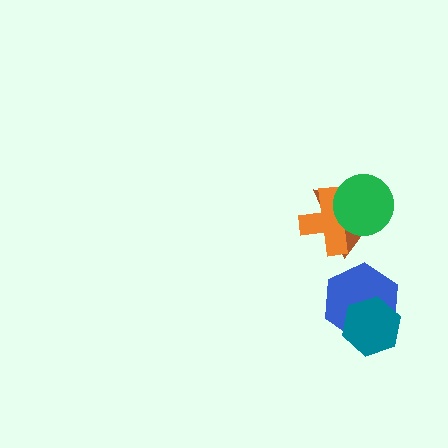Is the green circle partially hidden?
No, no other shape covers it.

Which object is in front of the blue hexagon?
The teal hexagon is in front of the blue hexagon.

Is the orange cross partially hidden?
Yes, it is partially covered by another shape.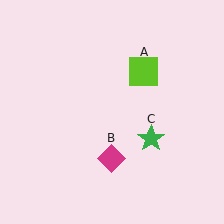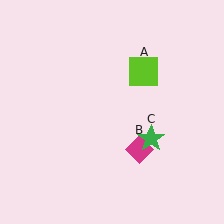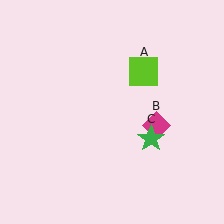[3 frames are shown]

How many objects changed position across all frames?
1 object changed position: magenta diamond (object B).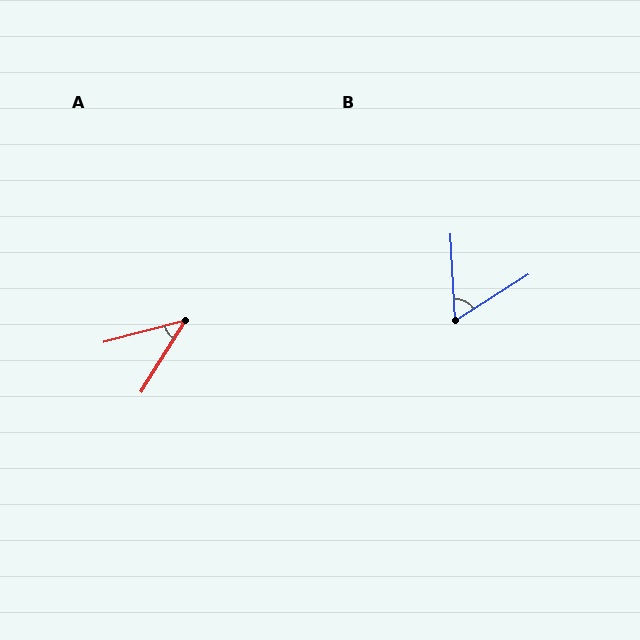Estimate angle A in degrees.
Approximately 43 degrees.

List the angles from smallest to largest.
A (43°), B (60°).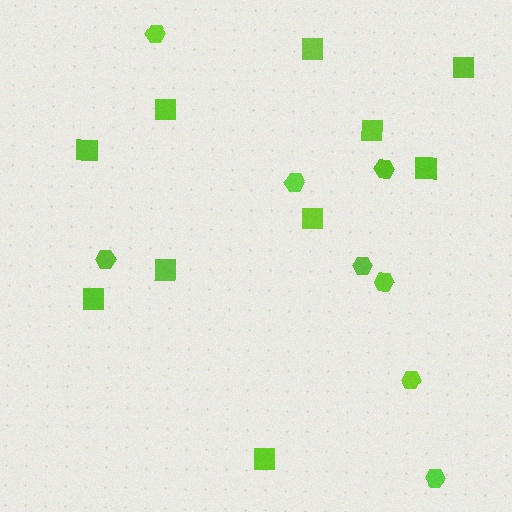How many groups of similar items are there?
There are 2 groups: one group of hexagons (8) and one group of squares (10).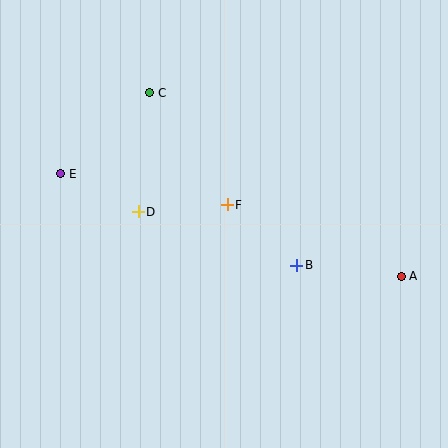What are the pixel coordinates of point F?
Point F is at (227, 205).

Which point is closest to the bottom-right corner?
Point A is closest to the bottom-right corner.